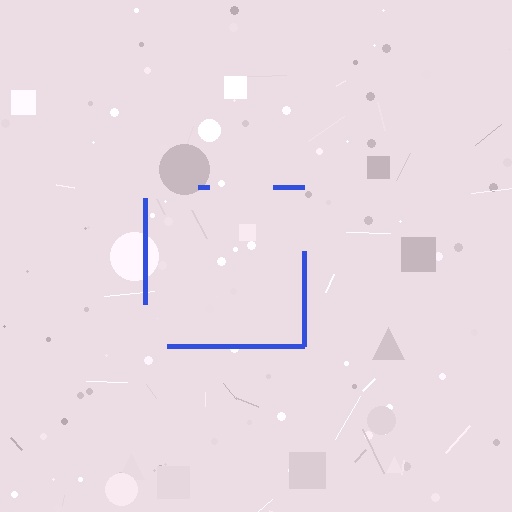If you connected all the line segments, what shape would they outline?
They would outline a square.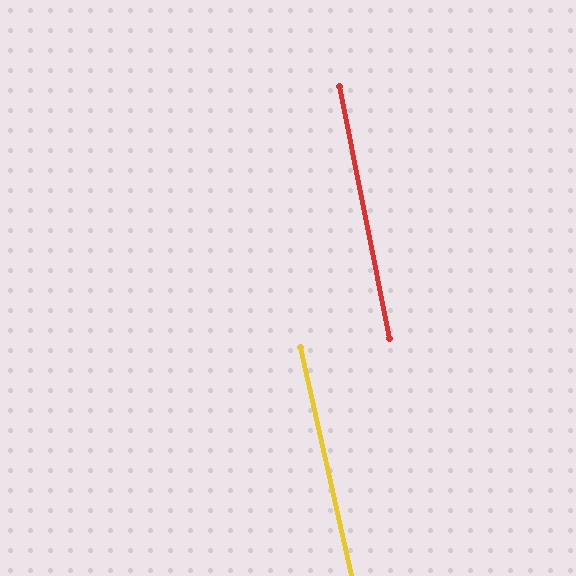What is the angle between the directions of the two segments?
Approximately 2 degrees.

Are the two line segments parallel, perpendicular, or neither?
Parallel — their directions differ by only 1.6°.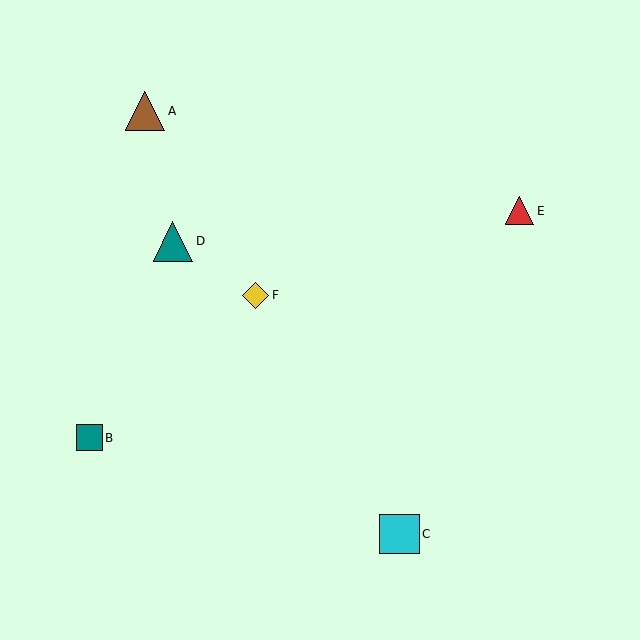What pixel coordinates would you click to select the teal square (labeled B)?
Click at (89, 438) to select the teal square B.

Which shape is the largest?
The teal triangle (labeled D) is the largest.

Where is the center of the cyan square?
The center of the cyan square is at (399, 534).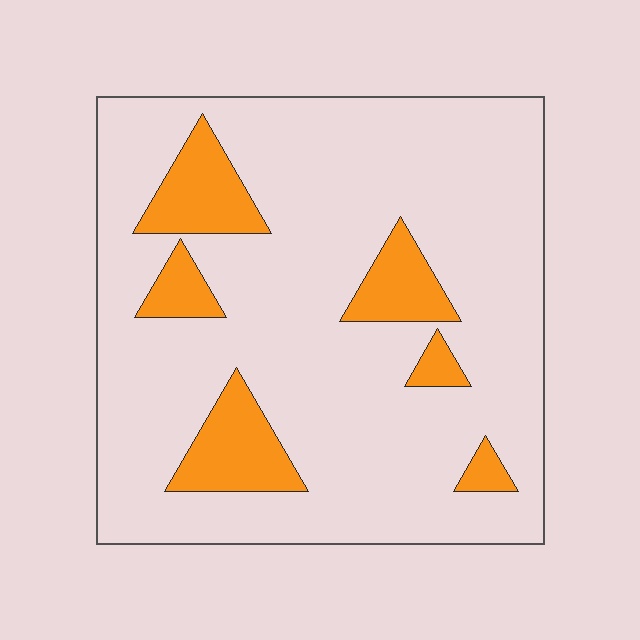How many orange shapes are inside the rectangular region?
6.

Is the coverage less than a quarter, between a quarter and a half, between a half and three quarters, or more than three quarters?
Less than a quarter.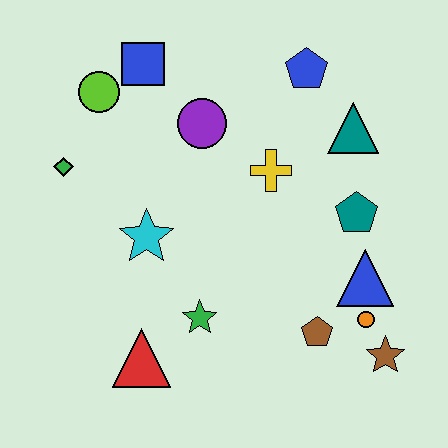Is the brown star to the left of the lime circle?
No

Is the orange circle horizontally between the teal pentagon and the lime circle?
No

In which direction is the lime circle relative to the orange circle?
The lime circle is to the left of the orange circle.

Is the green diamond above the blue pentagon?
No